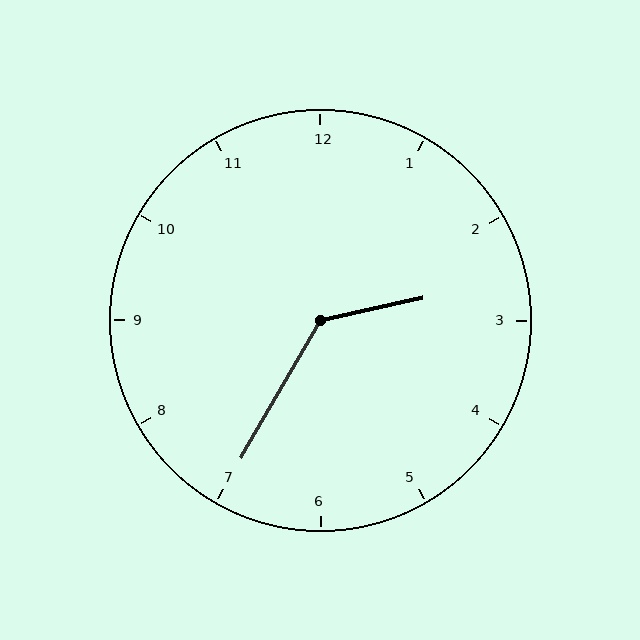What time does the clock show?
2:35.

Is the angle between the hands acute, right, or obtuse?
It is obtuse.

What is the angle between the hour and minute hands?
Approximately 132 degrees.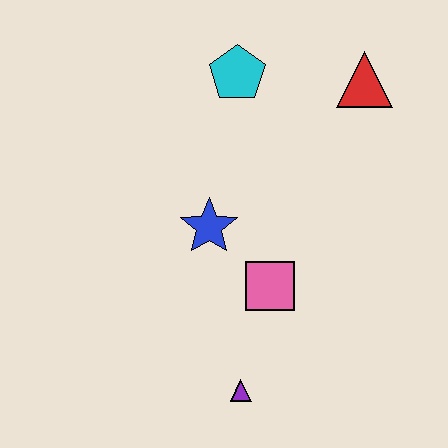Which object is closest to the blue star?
The pink square is closest to the blue star.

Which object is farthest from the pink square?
The red triangle is farthest from the pink square.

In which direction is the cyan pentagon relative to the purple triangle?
The cyan pentagon is above the purple triangle.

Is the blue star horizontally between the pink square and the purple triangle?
No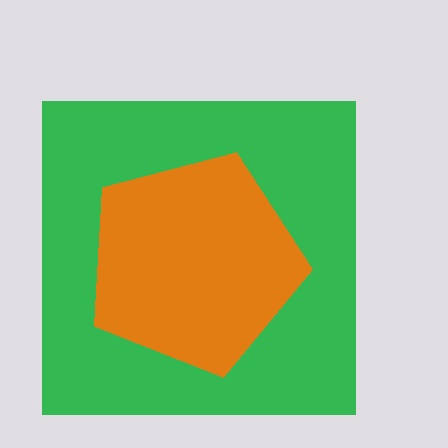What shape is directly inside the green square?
The orange pentagon.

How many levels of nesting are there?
2.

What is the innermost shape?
The orange pentagon.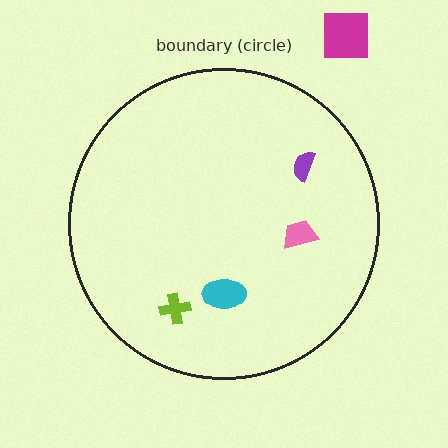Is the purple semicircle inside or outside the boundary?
Inside.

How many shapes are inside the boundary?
4 inside, 1 outside.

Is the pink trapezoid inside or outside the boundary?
Inside.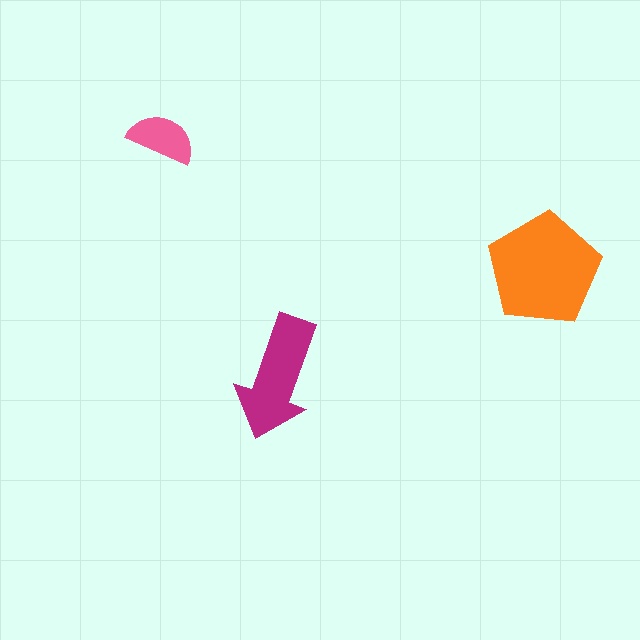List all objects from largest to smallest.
The orange pentagon, the magenta arrow, the pink semicircle.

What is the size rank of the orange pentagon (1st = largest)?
1st.